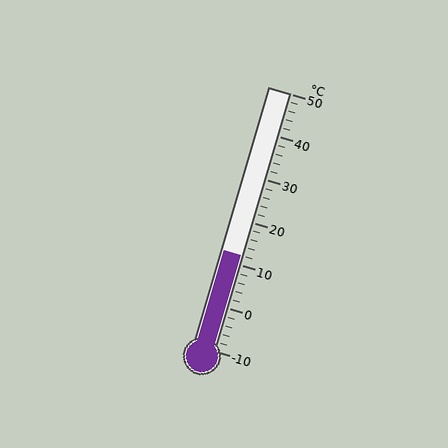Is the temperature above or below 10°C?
The temperature is above 10°C.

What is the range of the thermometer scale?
The thermometer scale ranges from -10°C to 50°C.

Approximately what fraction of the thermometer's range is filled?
The thermometer is filled to approximately 35% of its range.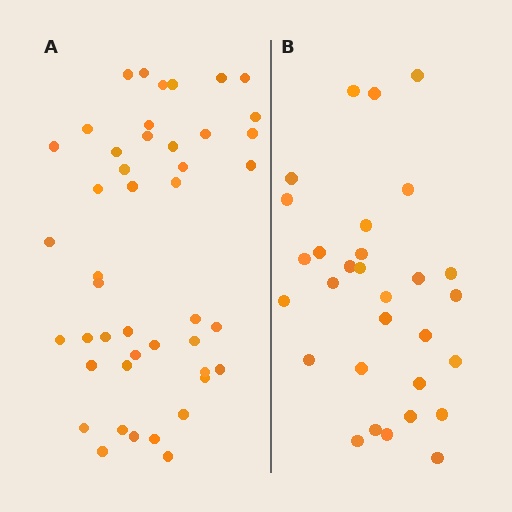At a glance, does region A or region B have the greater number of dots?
Region A (the left region) has more dots.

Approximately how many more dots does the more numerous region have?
Region A has approximately 15 more dots than region B.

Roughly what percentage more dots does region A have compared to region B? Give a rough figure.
About 50% more.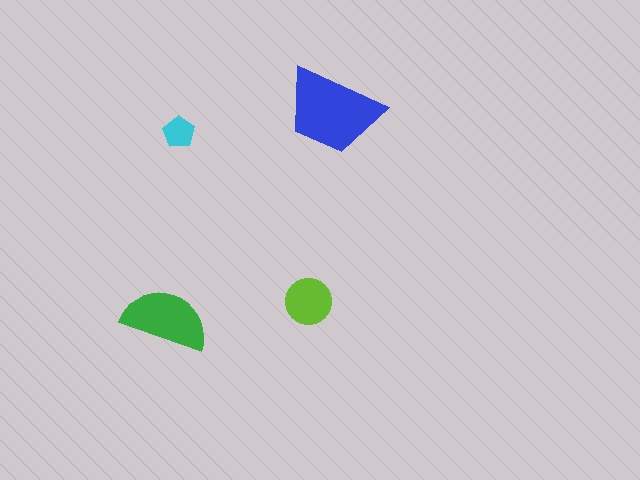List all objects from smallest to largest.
The cyan pentagon, the lime circle, the green semicircle, the blue trapezoid.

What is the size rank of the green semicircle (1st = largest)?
2nd.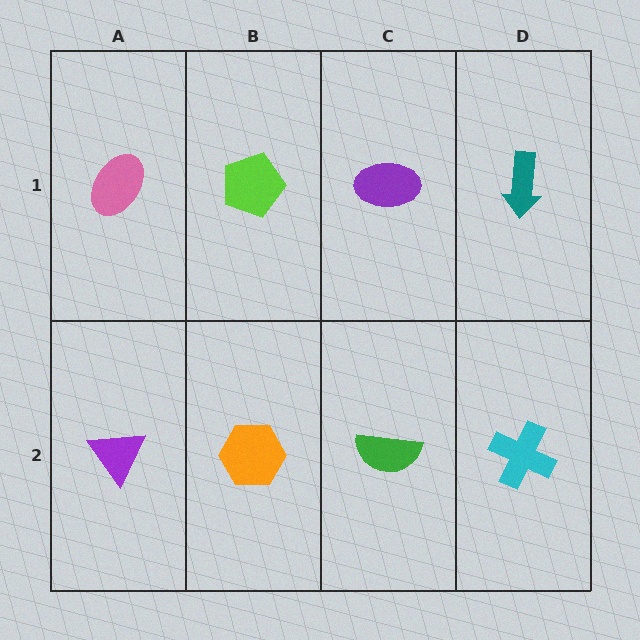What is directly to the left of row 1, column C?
A lime pentagon.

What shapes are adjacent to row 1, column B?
An orange hexagon (row 2, column B), a pink ellipse (row 1, column A), a purple ellipse (row 1, column C).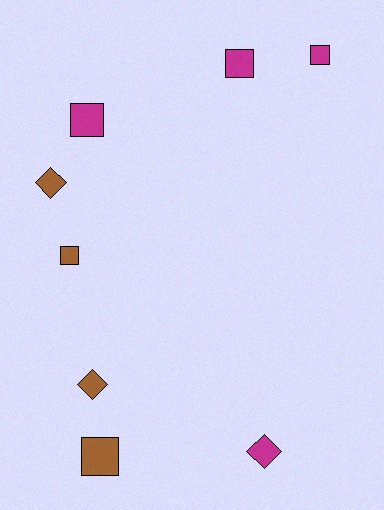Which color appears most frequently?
Magenta, with 4 objects.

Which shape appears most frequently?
Square, with 5 objects.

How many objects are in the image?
There are 8 objects.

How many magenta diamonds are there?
There is 1 magenta diamond.